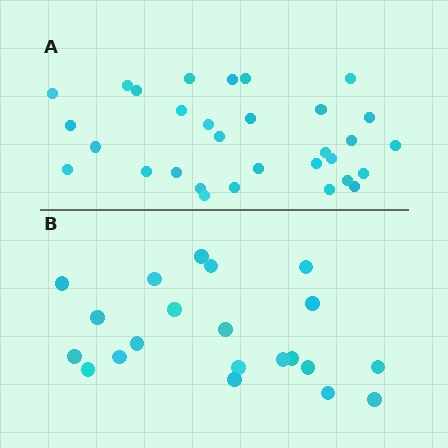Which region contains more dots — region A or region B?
Region A (the top region) has more dots.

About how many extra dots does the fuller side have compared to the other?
Region A has roughly 10 or so more dots than region B.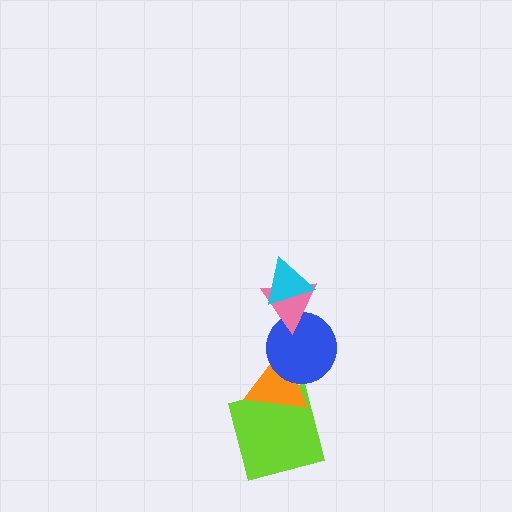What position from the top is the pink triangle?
The pink triangle is 2nd from the top.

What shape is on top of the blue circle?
The pink triangle is on top of the blue circle.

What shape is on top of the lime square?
The orange triangle is on top of the lime square.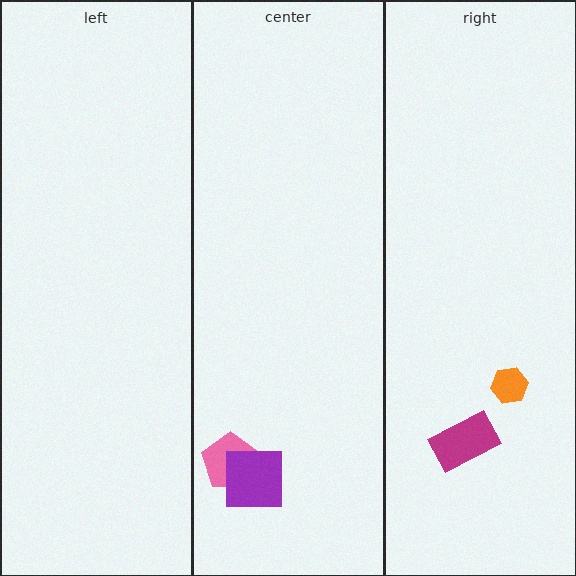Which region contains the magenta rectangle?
The right region.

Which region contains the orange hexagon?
The right region.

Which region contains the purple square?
The center region.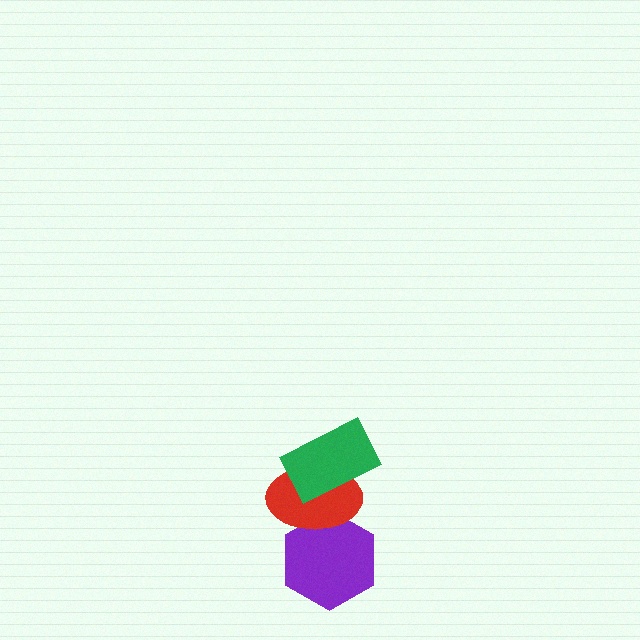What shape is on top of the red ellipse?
The green rectangle is on top of the red ellipse.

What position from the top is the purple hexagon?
The purple hexagon is 3rd from the top.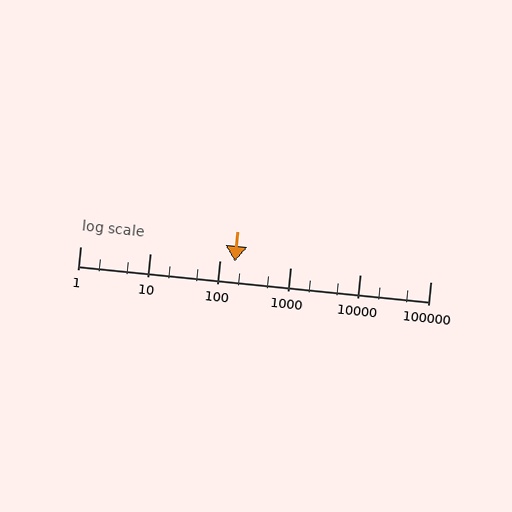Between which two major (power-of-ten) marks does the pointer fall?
The pointer is between 100 and 1000.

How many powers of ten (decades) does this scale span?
The scale spans 5 decades, from 1 to 100000.